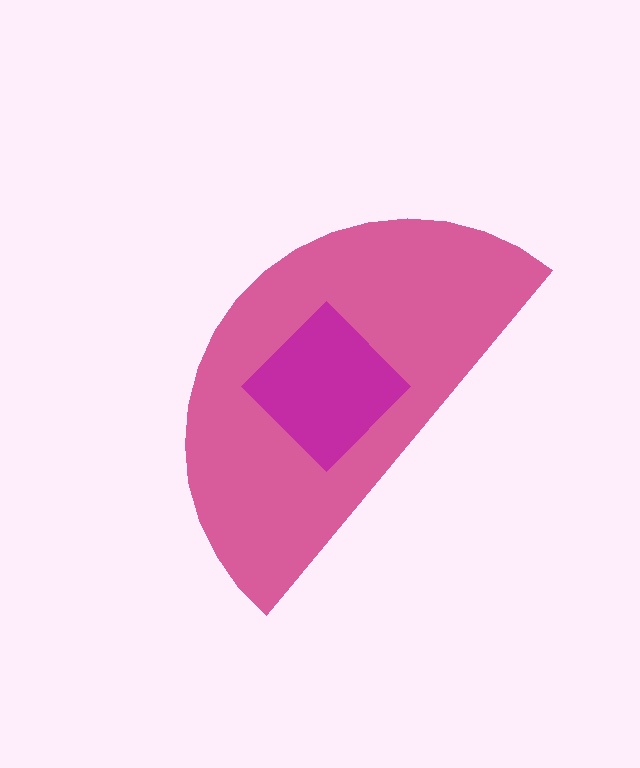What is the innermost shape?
The magenta diamond.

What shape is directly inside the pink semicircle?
The magenta diamond.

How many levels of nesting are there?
2.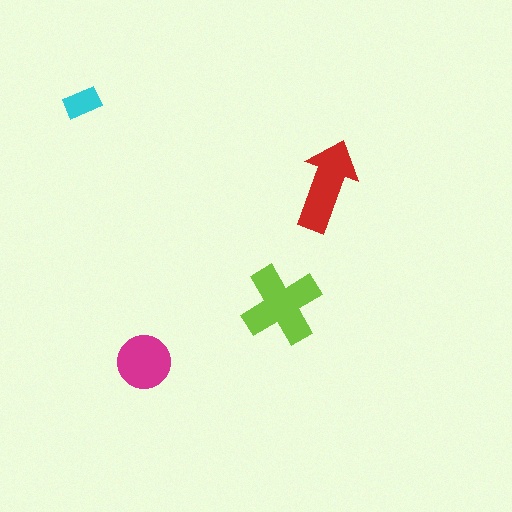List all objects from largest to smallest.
The lime cross, the red arrow, the magenta circle, the cyan rectangle.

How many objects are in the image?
There are 4 objects in the image.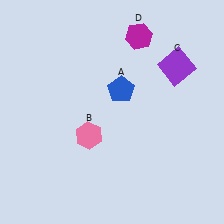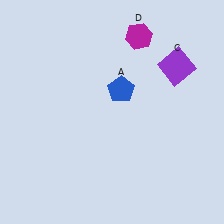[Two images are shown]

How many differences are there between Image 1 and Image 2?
There is 1 difference between the two images.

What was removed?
The pink hexagon (B) was removed in Image 2.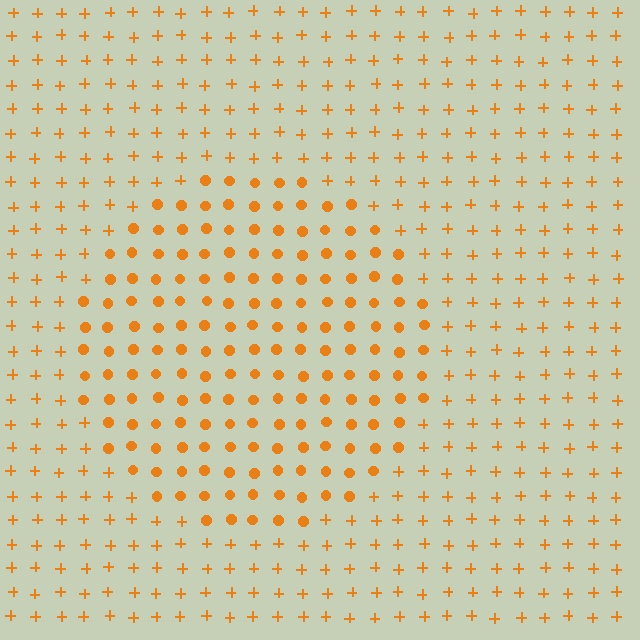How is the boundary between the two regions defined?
The boundary is defined by a change in element shape: circles inside vs. plus signs outside. All elements share the same color and spacing.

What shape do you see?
I see a circle.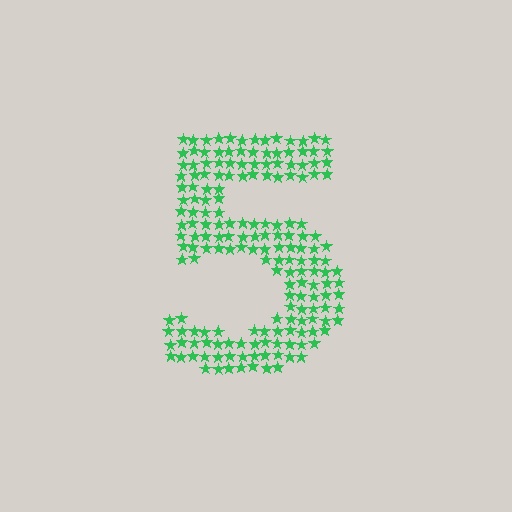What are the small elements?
The small elements are stars.